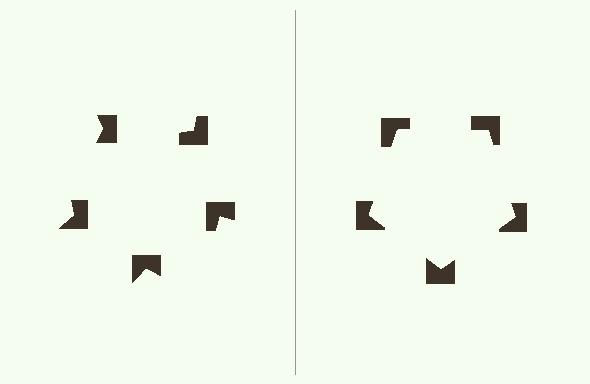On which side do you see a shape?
An illusory pentagon appears on the right side. On the left side the wedge cuts are rotated, so no coherent shape forms.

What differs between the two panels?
The notched squares are positioned identically on both sides; only the wedge orientations differ. On the right they align to a pentagon; on the left they are misaligned.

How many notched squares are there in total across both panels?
10 — 5 on each side.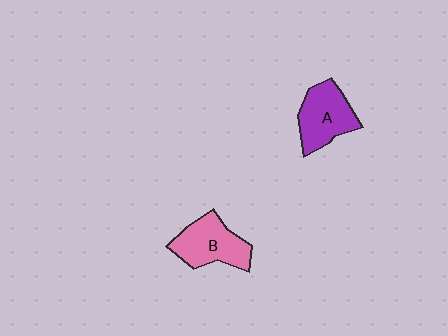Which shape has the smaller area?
Shape A (purple).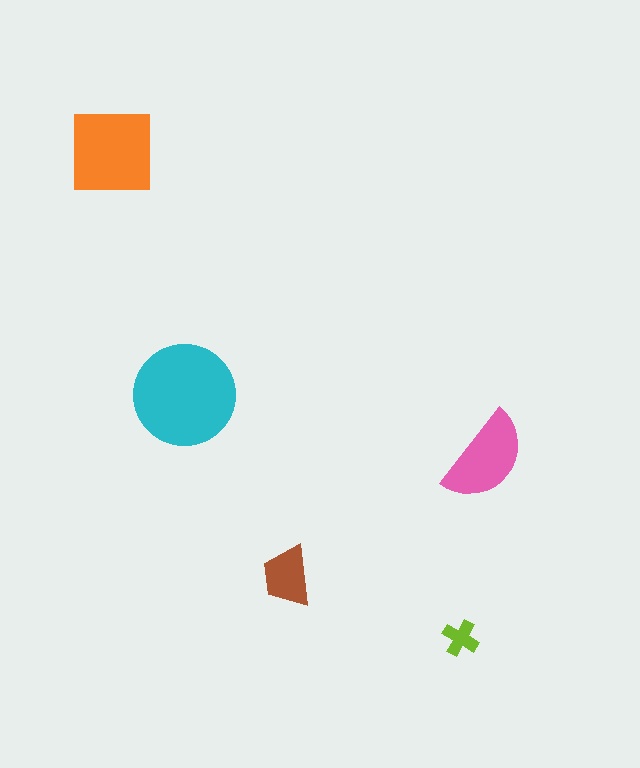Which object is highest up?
The orange square is topmost.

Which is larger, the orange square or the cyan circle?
The cyan circle.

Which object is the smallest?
The lime cross.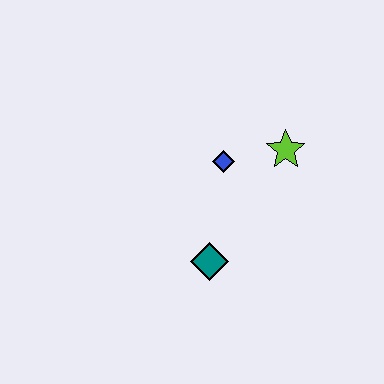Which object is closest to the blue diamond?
The lime star is closest to the blue diamond.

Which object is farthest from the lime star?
The teal diamond is farthest from the lime star.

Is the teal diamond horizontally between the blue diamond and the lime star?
No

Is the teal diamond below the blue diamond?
Yes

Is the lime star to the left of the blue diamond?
No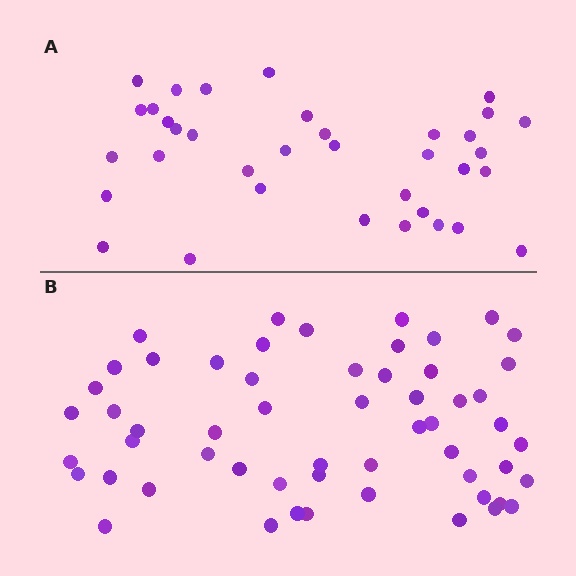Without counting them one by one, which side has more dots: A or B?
Region B (the bottom region) has more dots.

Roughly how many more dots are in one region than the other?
Region B has approximately 20 more dots than region A.